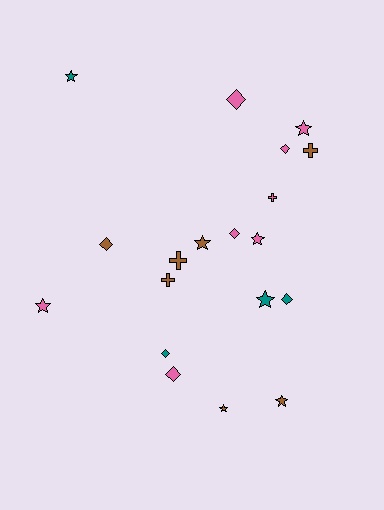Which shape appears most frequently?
Star, with 8 objects.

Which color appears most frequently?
Pink, with 8 objects.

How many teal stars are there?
There are 2 teal stars.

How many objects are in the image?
There are 19 objects.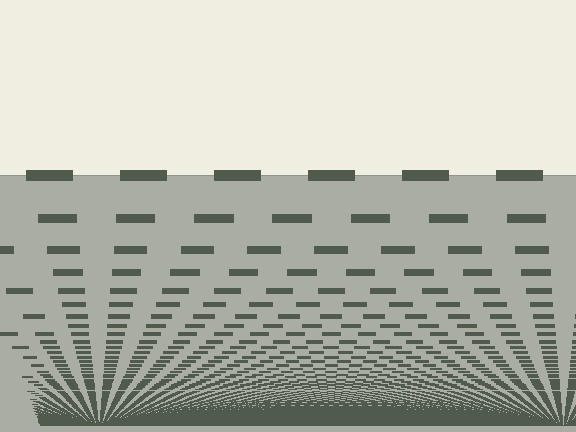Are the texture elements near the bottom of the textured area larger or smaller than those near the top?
Smaller. The gradient is inverted — elements near the bottom are smaller and denser.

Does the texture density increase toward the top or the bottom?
Density increases toward the bottom.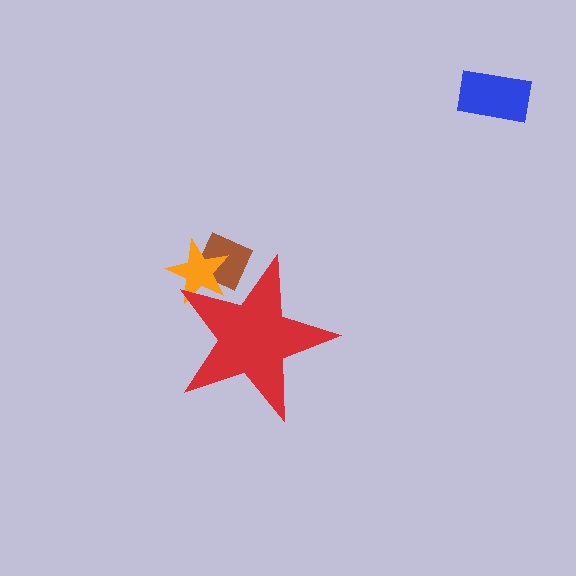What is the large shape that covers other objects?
A red star.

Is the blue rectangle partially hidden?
No, the blue rectangle is fully visible.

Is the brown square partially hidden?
Yes, the brown square is partially hidden behind the red star.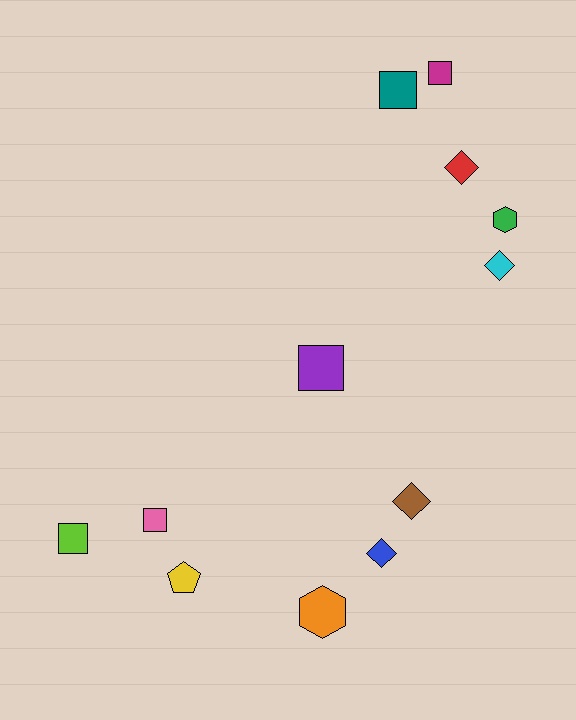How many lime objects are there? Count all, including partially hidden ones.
There is 1 lime object.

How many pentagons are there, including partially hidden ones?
There is 1 pentagon.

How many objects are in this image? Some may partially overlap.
There are 12 objects.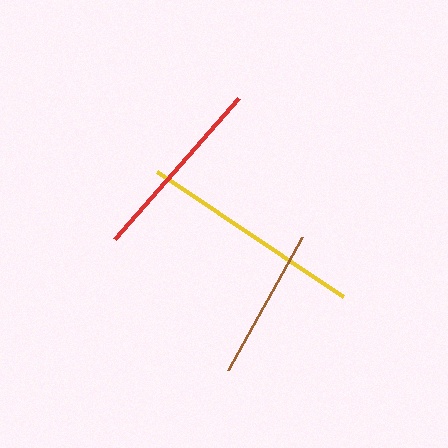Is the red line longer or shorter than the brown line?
The red line is longer than the brown line.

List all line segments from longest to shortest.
From longest to shortest: yellow, red, brown.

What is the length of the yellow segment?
The yellow segment is approximately 224 pixels long.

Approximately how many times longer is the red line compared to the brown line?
The red line is approximately 1.2 times the length of the brown line.